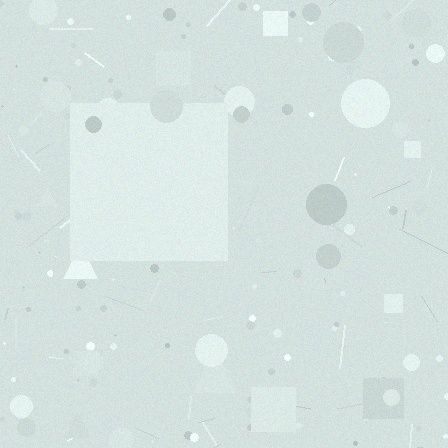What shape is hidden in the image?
A square is hidden in the image.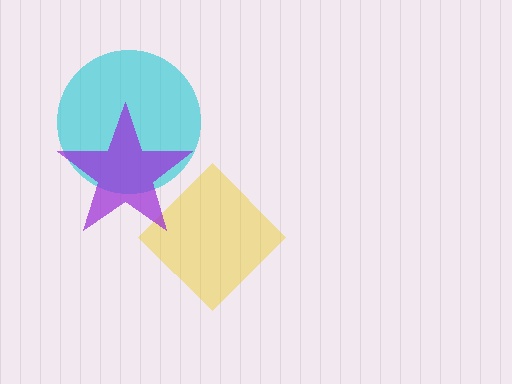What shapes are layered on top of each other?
The layered shapes are: a yellow diamond, a cyan circle, a purple star.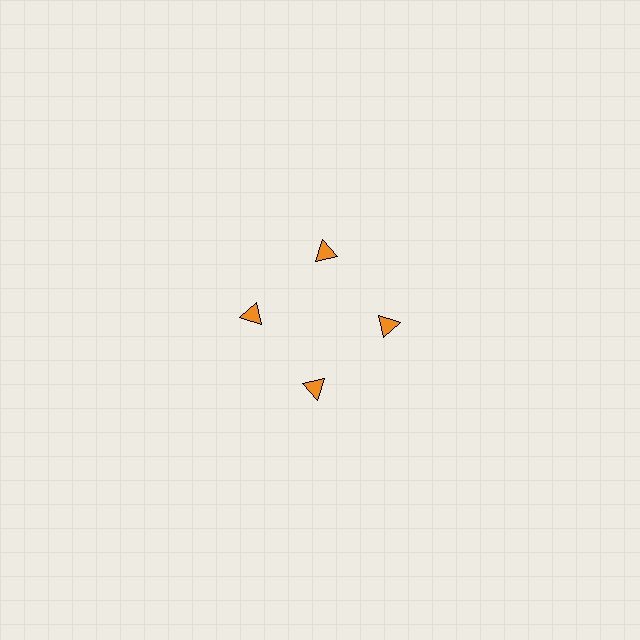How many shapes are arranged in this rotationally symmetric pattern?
There are 4 shapes, arranged in 4 groups of 1.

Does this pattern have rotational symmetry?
Yes, this pattern has 4-fold rotational symmetry. It looks the same after rotating 90 degrees around the center.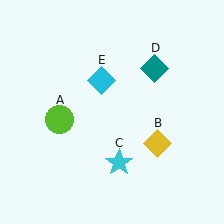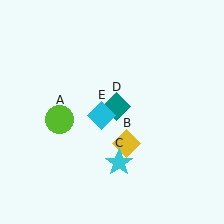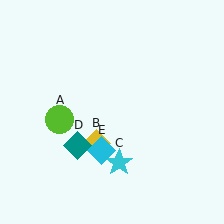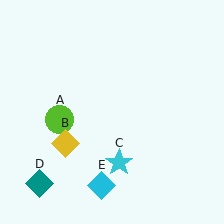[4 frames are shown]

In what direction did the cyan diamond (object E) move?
The cyan diamond (object E) moved down.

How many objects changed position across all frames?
3 objects changed position: yellow diamond (object B), teal diamond (object D), cyan diamond (object E).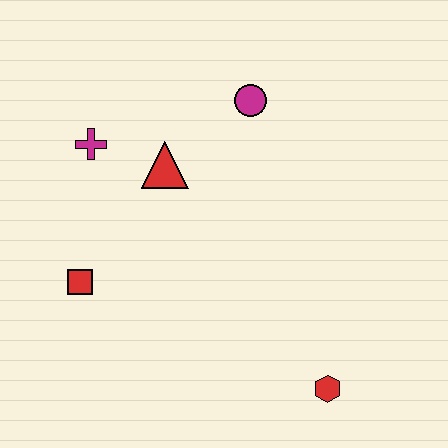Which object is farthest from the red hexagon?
The magenta cross is farthest from the red hexagon.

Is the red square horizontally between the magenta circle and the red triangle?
No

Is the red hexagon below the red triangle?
Yes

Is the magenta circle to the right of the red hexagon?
No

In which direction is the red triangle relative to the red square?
The red triangle is above the red square.